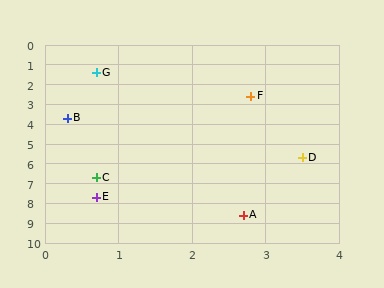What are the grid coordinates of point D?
Point D is at approximately (3.5, 5.7).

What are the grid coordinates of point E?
Point E is at approximately (0.7, 7.7).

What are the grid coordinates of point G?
Point G is at approximately (0.7, 1.4).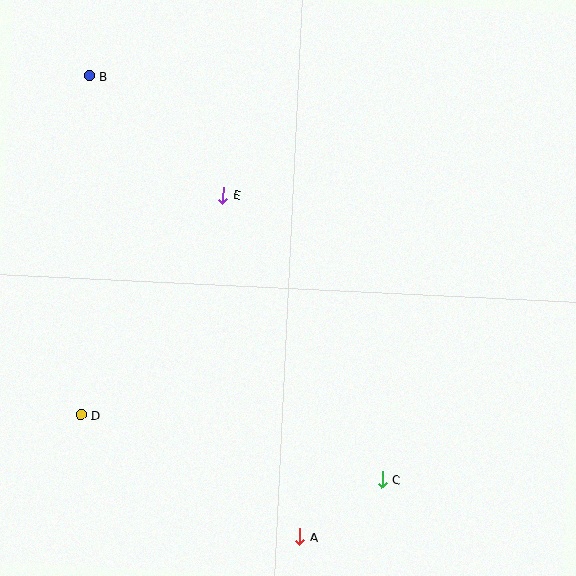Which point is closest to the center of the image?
Point E at (223, 195) is closest to the center.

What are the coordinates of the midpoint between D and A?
The midpoint between D and A is at (190, 476).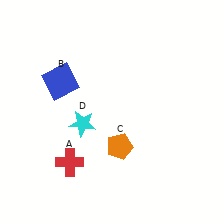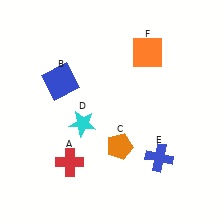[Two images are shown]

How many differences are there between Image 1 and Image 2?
There are 2 differences between the two images.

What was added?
A blue cross (E), an orange square (F) were added in Image 2.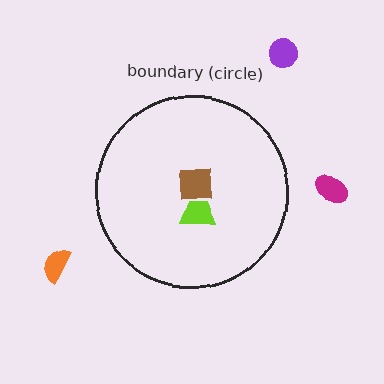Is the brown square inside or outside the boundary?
Inside.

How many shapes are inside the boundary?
2 inside, 3 outside.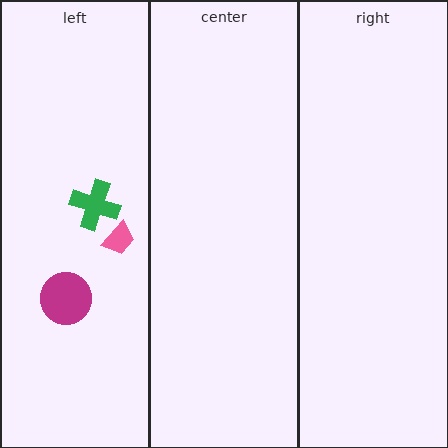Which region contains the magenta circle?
The left region.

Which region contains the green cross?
The left region.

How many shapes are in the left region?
3.